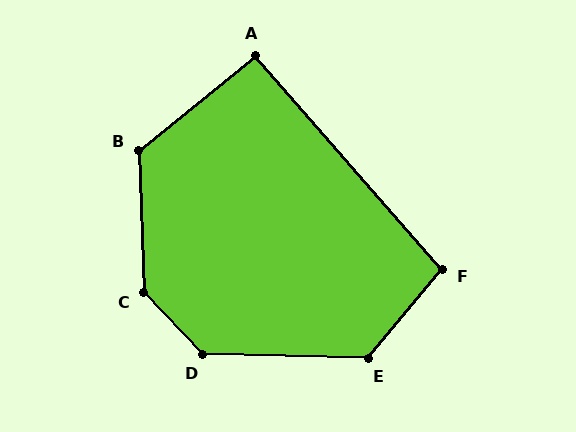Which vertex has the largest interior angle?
C, at approximately 139 degrees.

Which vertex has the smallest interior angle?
A, at approximately 92 degrees.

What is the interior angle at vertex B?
Approximately 127 degrees (obtuse).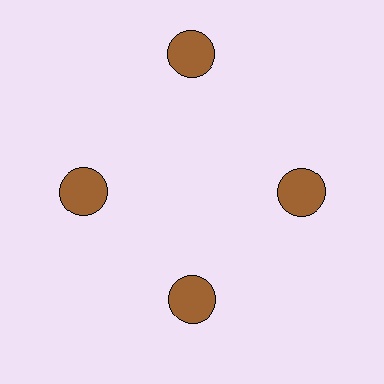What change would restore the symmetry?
The symmetry would be restored by moving it inward, back onto the ring so that all 4 circles sit at equal angles and equal distance from the center.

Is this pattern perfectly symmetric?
No. The 4 brown circles are arranged in a ring, but one element near the 12 o'clock position is pushed outward from the center, breaking the 4-fold rotational symmetry.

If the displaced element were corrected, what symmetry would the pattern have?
It would have 4-fold rotational symmetry — the pattern would map onto itself every 90 degrees.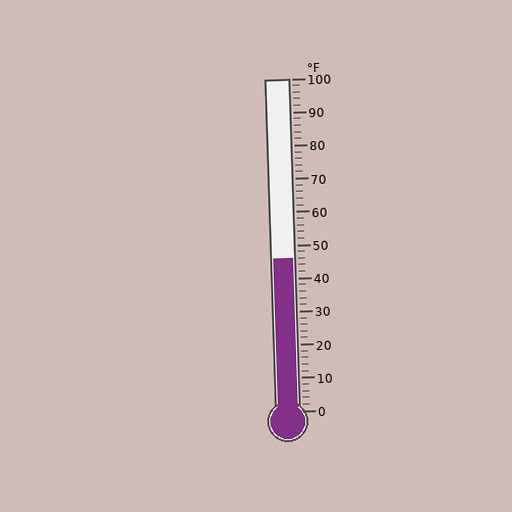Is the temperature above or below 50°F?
The temperature is below 50°F.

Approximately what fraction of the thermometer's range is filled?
The thermometer is filled to approximately 45% of its range.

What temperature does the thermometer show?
The thermometer shows approximately 46°F.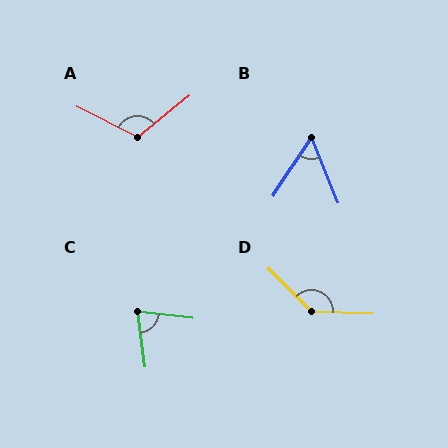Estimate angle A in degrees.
Approximately 115 degrees.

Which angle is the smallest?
B, at approximately 55 degrees.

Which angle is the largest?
D, at approximately 137 degrees.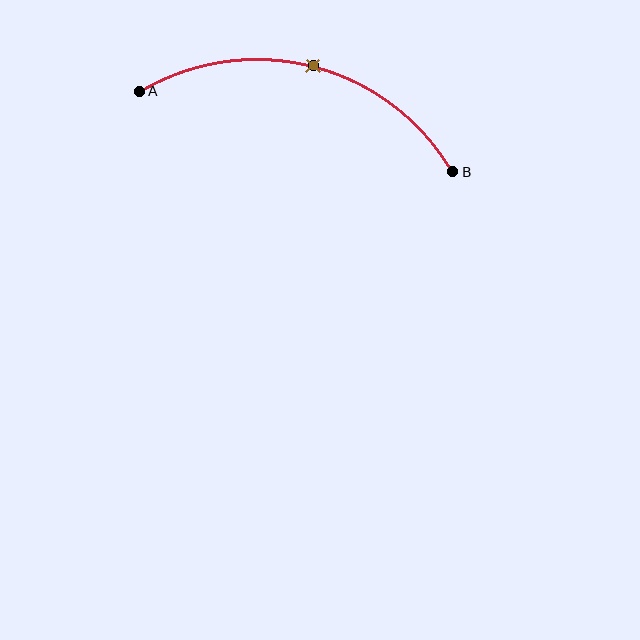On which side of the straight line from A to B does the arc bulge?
The arc bulges above the straight line connecting A and B.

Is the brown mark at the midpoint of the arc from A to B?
Yes. The brown mark lies on the arc at equal arc-length from both A and B — it is the arc midpoint.